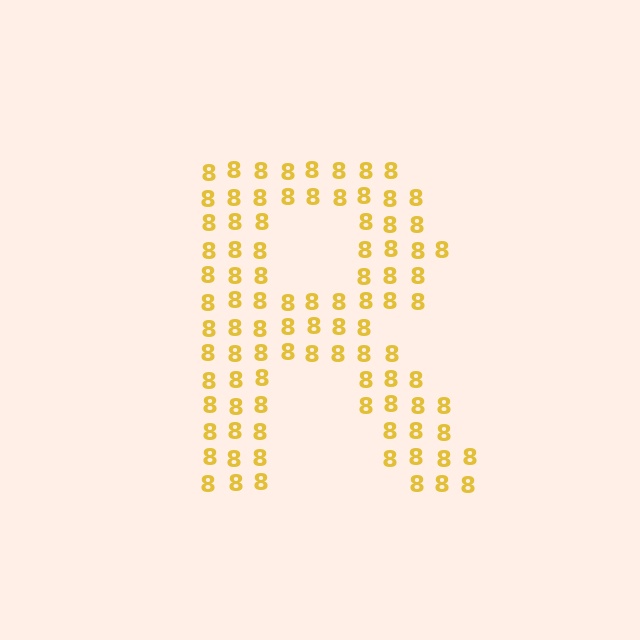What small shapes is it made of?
It is made of small digit 8's.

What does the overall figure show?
The overall figure shows the letter R.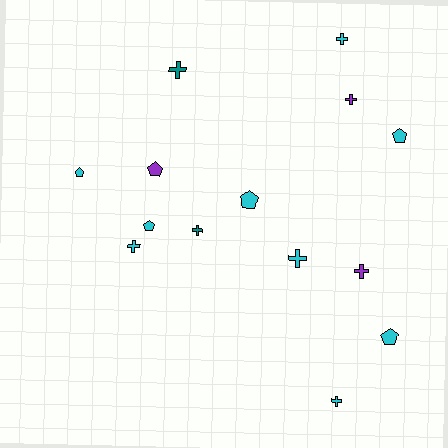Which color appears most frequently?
Cyan, with 9 objects.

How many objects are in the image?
There are 14 objects.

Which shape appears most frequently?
Cross, with 8 objects.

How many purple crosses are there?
There are 2 purple crosses.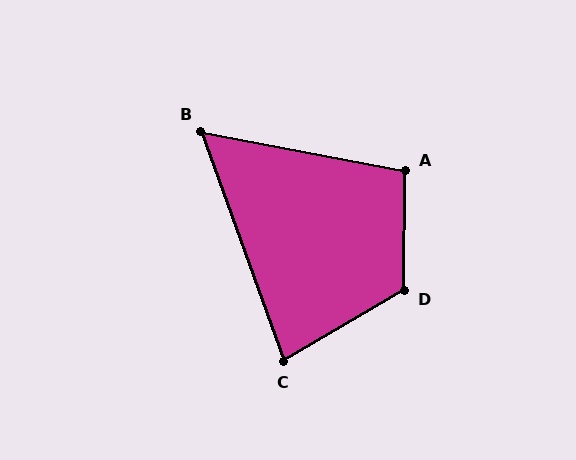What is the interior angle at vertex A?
Approximately 101 degrees (obtuse).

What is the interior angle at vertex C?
Approximately 79 degrees (acute).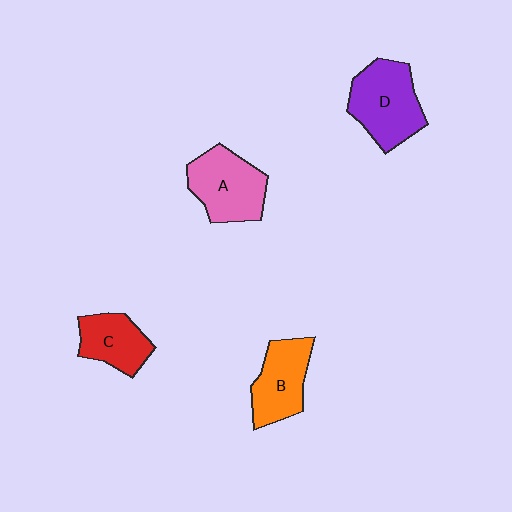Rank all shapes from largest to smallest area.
From largest to smallest: D (purple), A (pink), B (orange), C (red).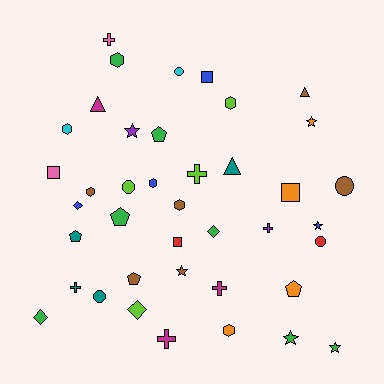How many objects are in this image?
There are 40 objects.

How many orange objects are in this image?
There are 4 orange objects.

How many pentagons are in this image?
There are 5 pentagons.